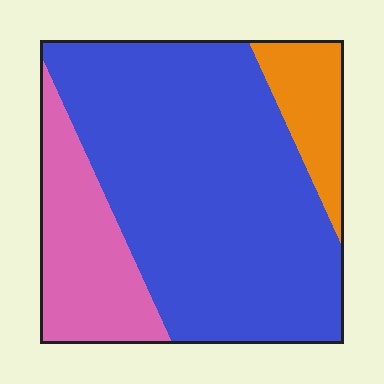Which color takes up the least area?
Orange, at roughly 10%.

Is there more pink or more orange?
Pink.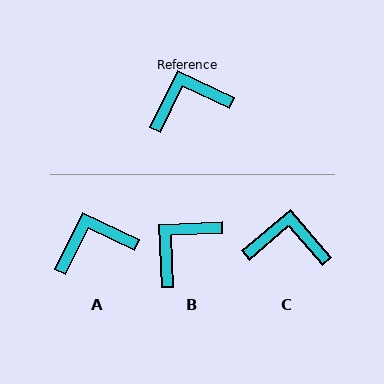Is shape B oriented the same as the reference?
No, it is off by about 29 degrees.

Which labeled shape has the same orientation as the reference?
A.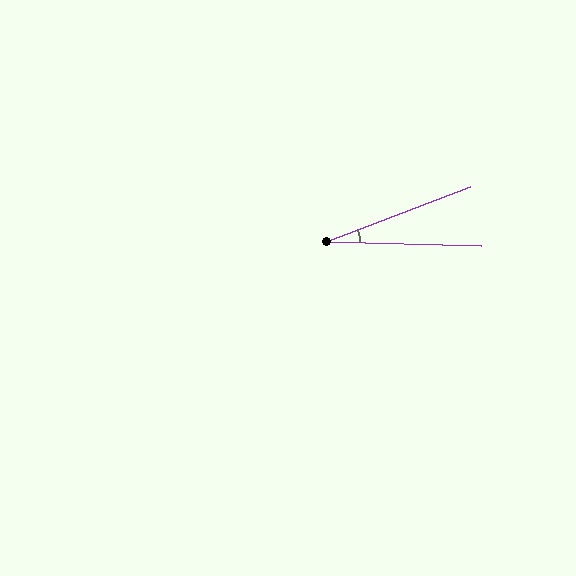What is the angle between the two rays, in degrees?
Approximately 22 degrees.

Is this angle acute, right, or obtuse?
It is acute.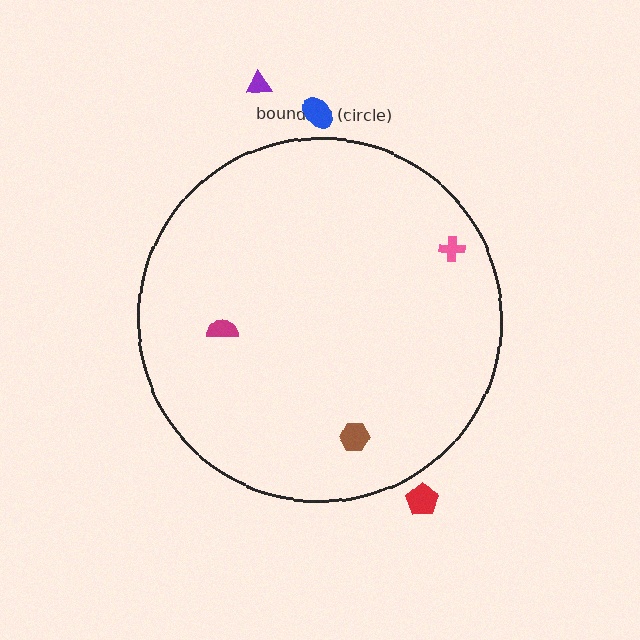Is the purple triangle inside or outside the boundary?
Outside.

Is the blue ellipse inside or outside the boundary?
Outside.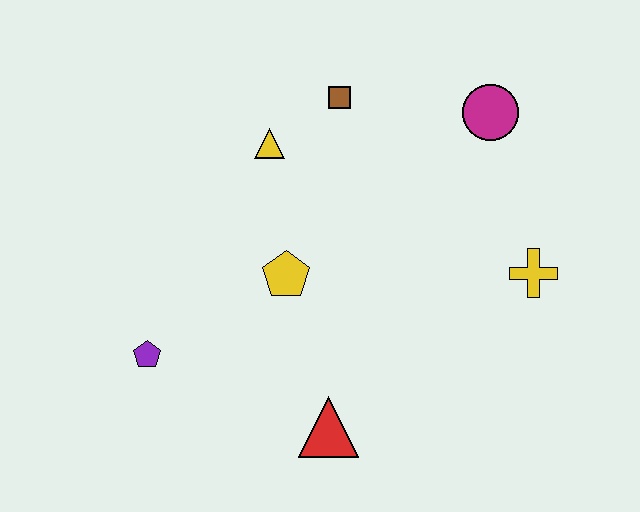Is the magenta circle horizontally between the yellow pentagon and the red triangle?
No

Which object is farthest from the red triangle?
The magenta circle is farthest from the red triangle.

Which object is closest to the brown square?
The yellow triangle is closest to the brown square.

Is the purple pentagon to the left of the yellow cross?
Yes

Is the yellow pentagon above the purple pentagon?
Yes